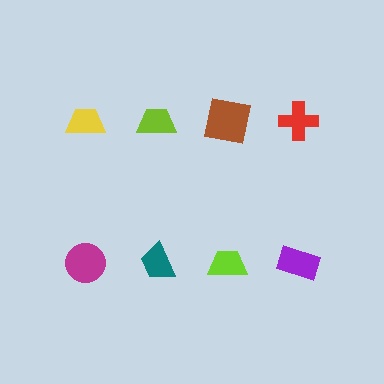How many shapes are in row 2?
4 shapes.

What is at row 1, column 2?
A lime trapezoid.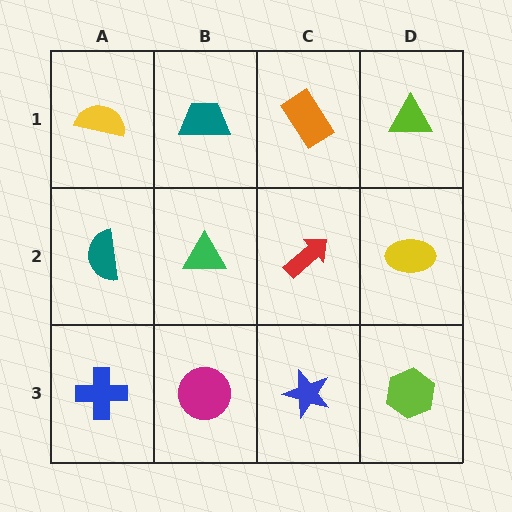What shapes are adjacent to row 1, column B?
A green triangle (row 2, column B), a yellow semicircle (row 1, column A), an orange rectangle (row 1, column C).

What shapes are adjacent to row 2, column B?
A teal trapezoid (row 1, column B), a magenta circle (row 3, column B), a teal semicircle (row 2, column A), a red arrow (row 2, column C).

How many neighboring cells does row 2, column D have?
3.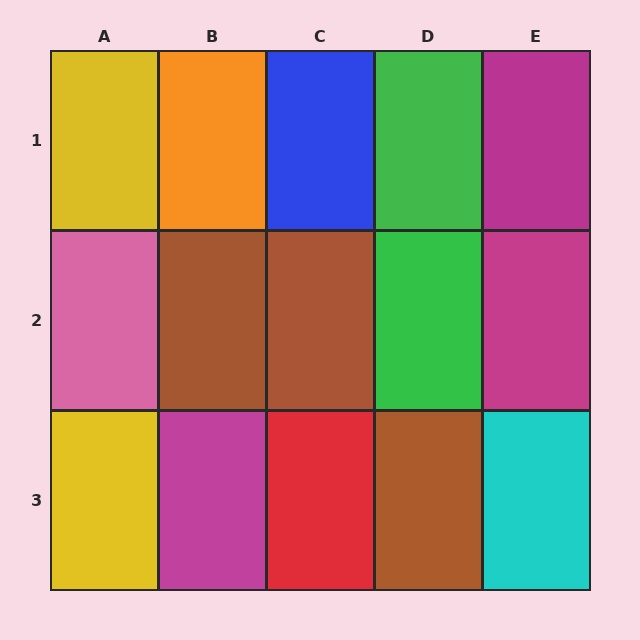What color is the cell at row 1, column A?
Yellow.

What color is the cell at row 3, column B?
Magenta.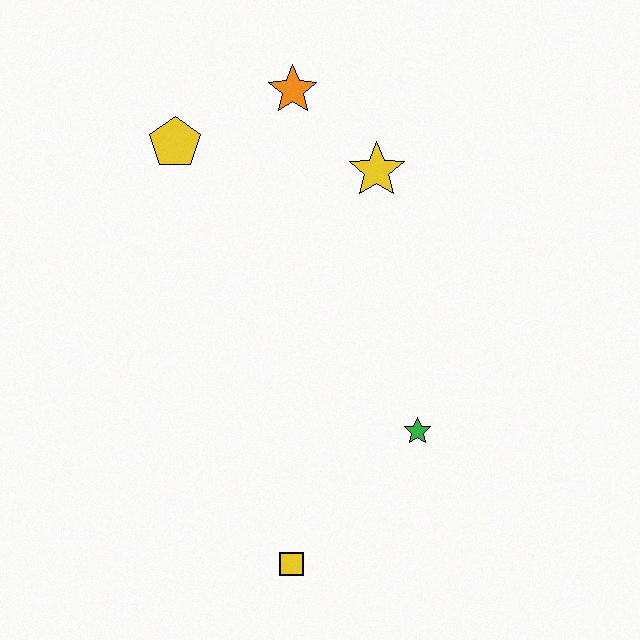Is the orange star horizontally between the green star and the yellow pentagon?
Yes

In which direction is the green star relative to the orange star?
The green star is below the orange star.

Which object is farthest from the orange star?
The yellow square is farthest from the orange star.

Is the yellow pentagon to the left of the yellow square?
Yes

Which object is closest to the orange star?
The yellow star is closest to the orange star.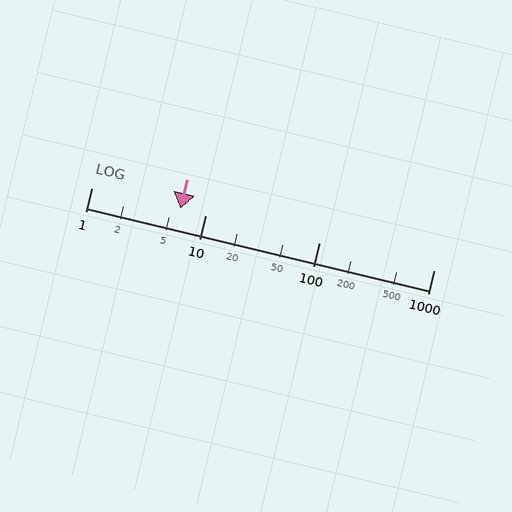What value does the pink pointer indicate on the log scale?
The pointer indicates approximately 6.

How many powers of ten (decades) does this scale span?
The scale spans 3 decades, from 1 to 1000.